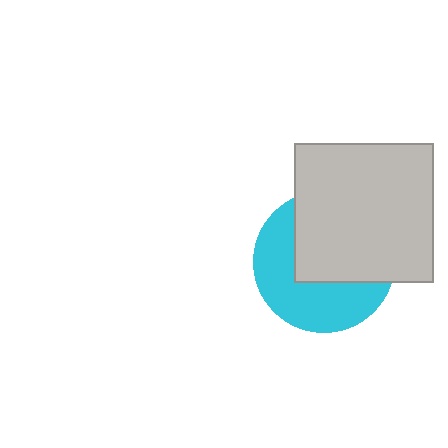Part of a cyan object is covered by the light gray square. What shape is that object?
It is a circle.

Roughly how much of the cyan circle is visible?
About half of it is visible (roughly 48%).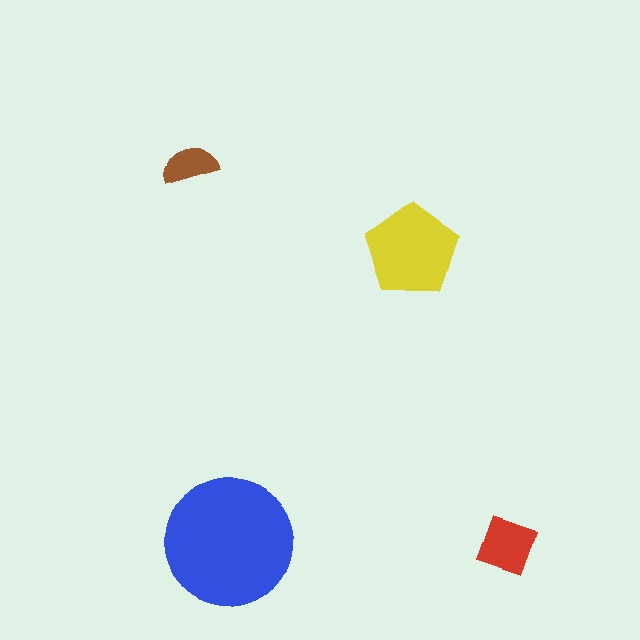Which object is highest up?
The brown semicircle is topmost.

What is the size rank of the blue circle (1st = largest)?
1st.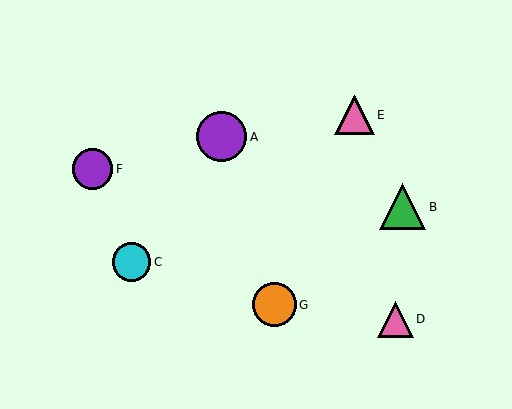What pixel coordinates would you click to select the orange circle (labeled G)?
Click at (274, 305) to select the orange circle G.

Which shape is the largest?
The purple circle (labeled A) is the largest.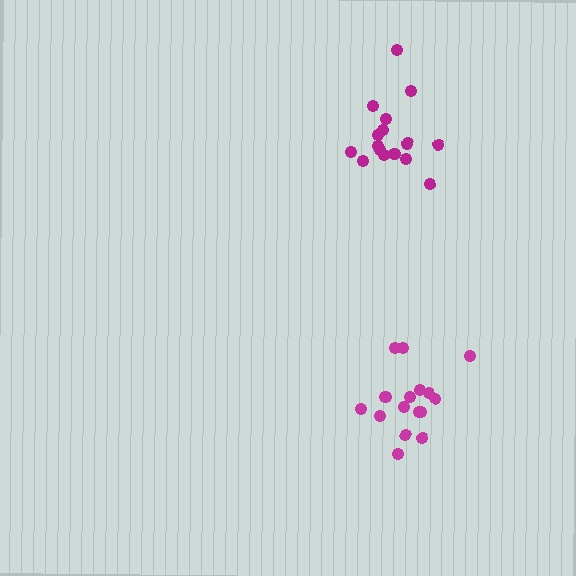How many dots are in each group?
Group 1: 16 dots, Group 2: 16 dots (32 total).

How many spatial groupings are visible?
There are 2 spatial groupings.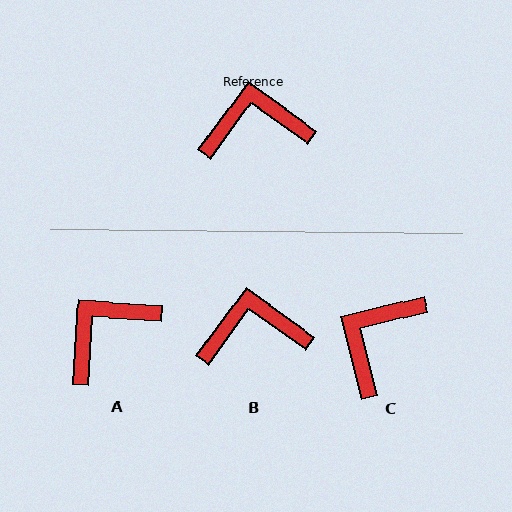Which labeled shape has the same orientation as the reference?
B.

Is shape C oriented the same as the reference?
No, it is off by about 50 degrees.